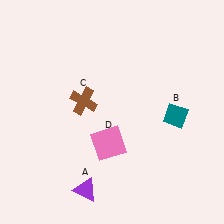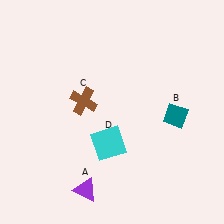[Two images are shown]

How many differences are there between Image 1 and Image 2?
There is 1 difference between the two images.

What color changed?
The square (D) changed from pink in Image 1 to cyan in Image 2.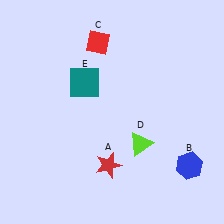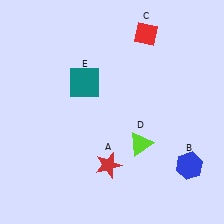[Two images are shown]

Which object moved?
The red diamond (C) moved right.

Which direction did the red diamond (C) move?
The red diamond (C) moved right.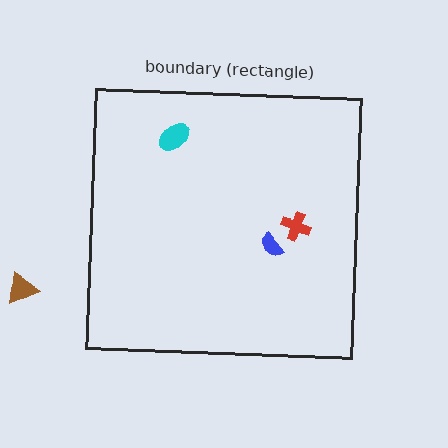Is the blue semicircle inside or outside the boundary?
Inside.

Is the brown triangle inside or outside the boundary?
Outside.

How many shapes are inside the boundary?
3 inside, 1 outside.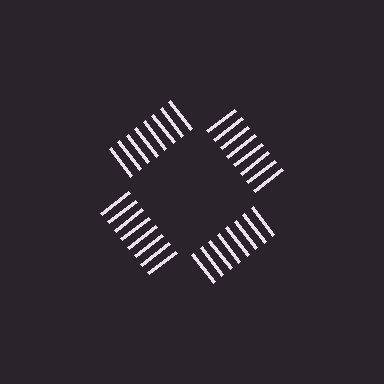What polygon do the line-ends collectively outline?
An illusory square — the line segments terminate on its edges but no continuous stroke is drawn.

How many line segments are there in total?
32 — 8 along each of the 4 edges.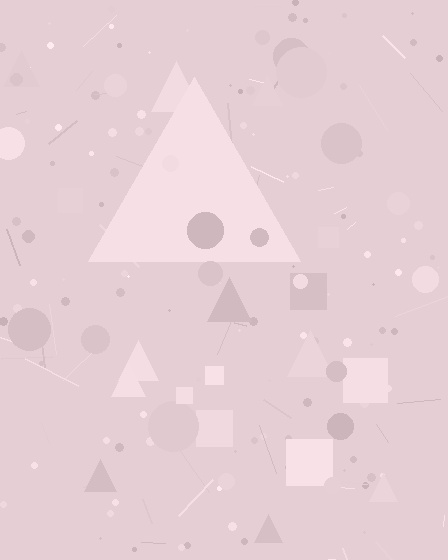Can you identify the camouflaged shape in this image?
The camouflaged shape is a triangle.